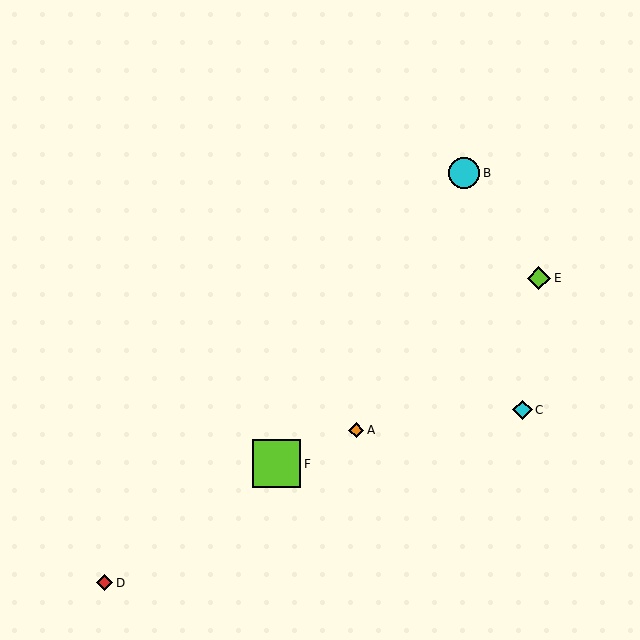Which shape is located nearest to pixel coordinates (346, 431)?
The orange diamond (labeled A) at (356, 430) is nearest to that location.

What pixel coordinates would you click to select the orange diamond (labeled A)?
Click at (356, 430) to select the orange diamond A.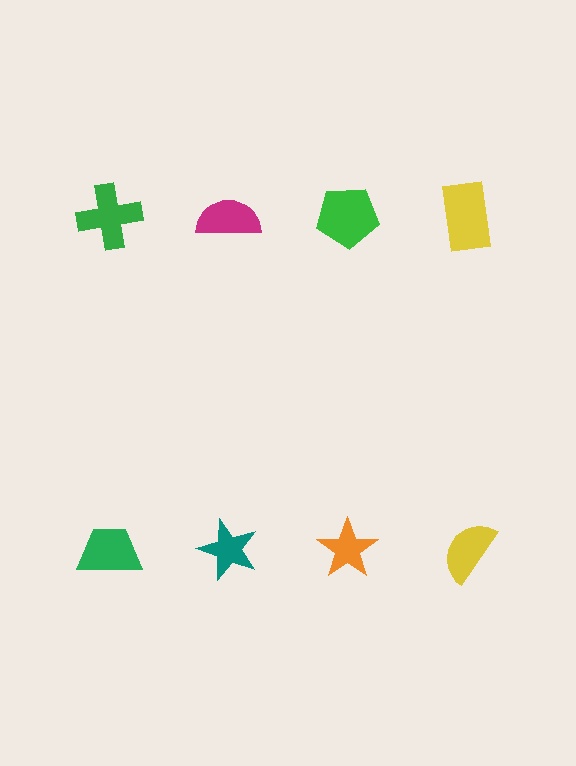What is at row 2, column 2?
A teal star.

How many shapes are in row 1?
4 shapes.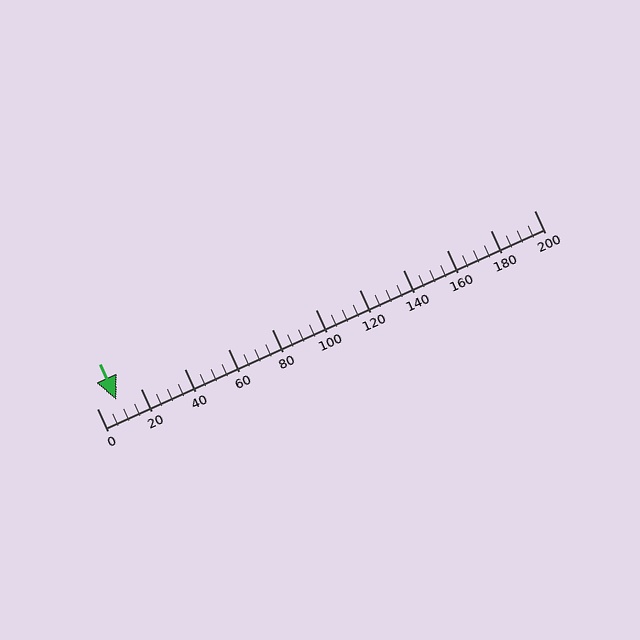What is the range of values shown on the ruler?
The ruler shows values from 0 to 200.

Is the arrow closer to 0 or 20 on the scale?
The arrow is closer to 0.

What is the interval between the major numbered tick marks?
The major tick marks are spaced 20 units apart.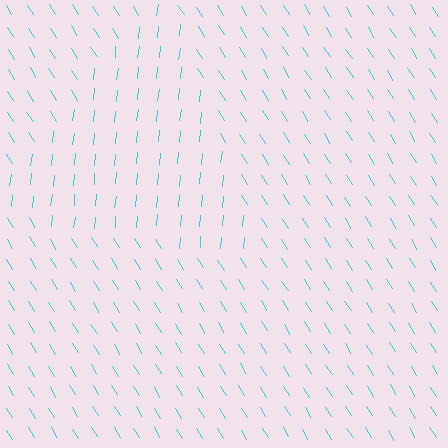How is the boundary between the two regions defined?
The boundary is defined purely by a change in line orientation (approximately 38 degrees difference). All lines are the same color and thickness.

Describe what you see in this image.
The image is filled with small cyan line segments. A triangle region in the image has lines oriented differently from the surrounding lines, creating a visible texture boundary.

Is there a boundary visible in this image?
Yes, there is a texture boundary formed by a change in line orientation.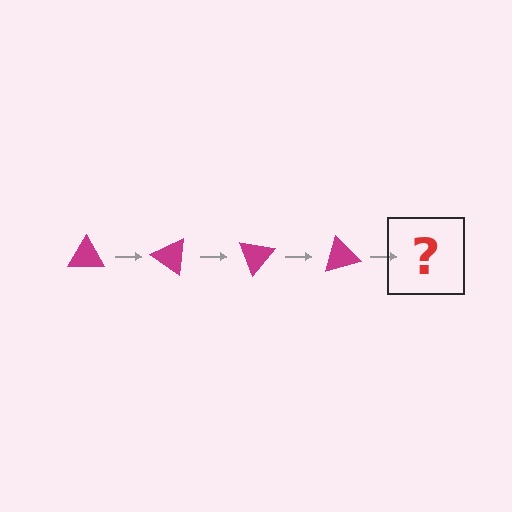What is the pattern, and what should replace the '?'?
The pattern is that the triangle rotates 35 degrees each step. The '?' should be a magenta triangle rotated 140 degrees.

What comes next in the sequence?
The next element should be a magenta triangle rotated 140 degrees.